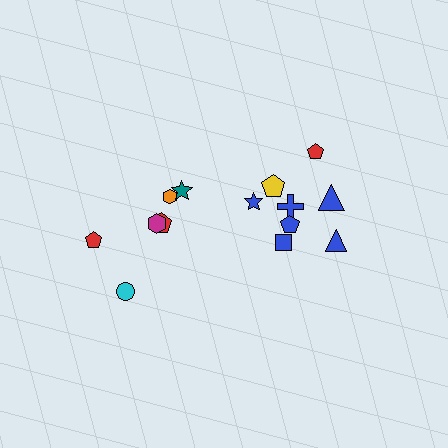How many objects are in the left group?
There are 6 objects.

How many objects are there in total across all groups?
There are 14 objects.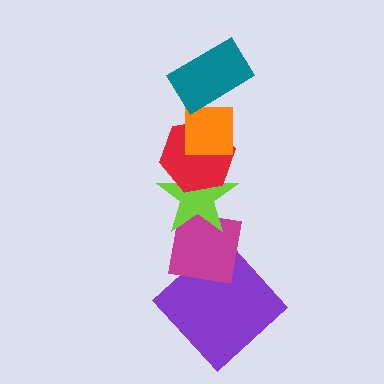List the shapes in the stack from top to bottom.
From top to bottom: the teal rectangle, the orange square, the red hexagon, the lime star, the magenta square, the purple diamond.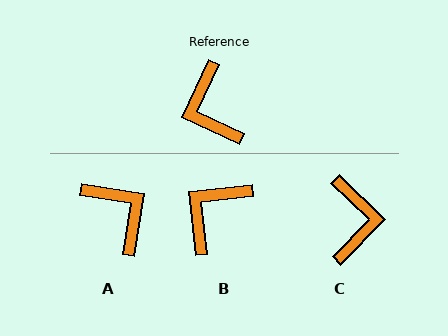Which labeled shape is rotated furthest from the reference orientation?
A, about 164 degrees away.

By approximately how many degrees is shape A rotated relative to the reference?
Approximately 164 degrees clockwise.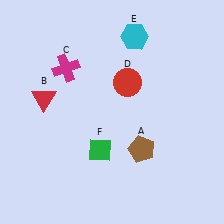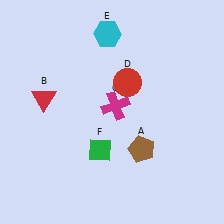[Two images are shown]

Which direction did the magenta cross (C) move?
The magenta cross (C) moved right.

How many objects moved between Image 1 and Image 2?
2 objects moved between the two images.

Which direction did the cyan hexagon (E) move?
The cyan hexagon (E) moved left.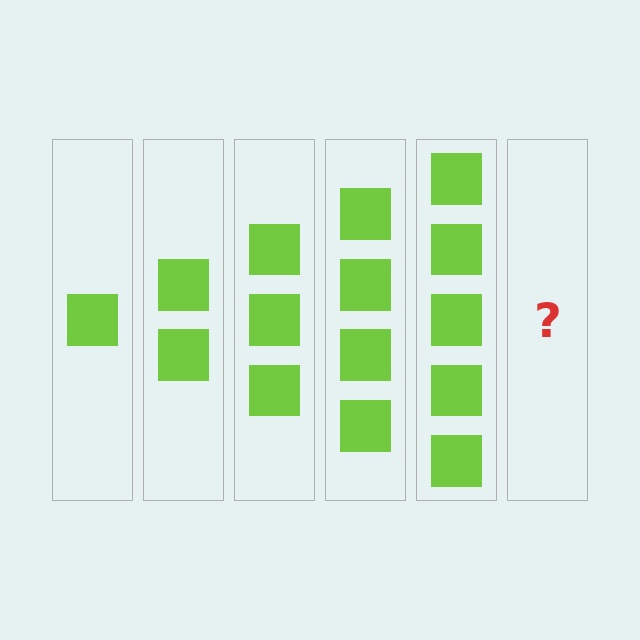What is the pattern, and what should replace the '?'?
The pattern is that each step adds one more square. The '?' should be 6 squares.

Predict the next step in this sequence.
The next step is 6 squares.